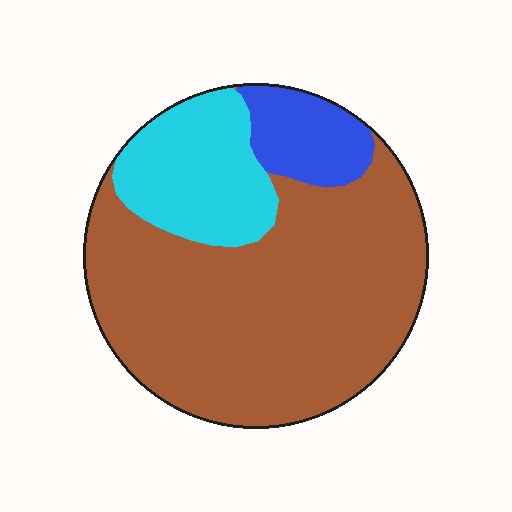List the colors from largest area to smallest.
From largest to smallest: brown, cyan, blue.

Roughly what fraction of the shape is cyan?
Cyan takes up about one fifth (1/5) of the shape.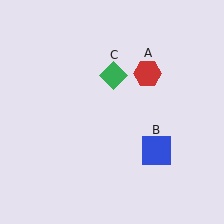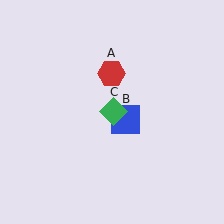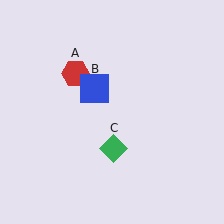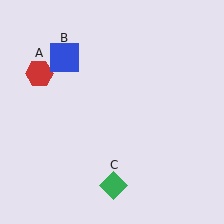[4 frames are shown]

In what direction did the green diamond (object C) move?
The green diamond (object C) moved down.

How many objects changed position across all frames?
3 objects changed position: red hexagon (object A), blue square (object B), green diamond (object C).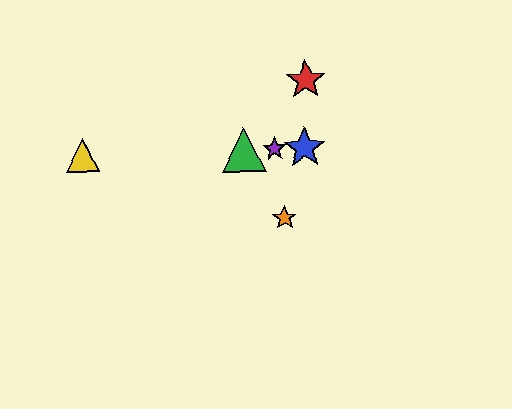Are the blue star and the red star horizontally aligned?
No, the blue star is at y≈148 and the red star is at y≈80.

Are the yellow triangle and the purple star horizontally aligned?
Yes, both are at y≈155.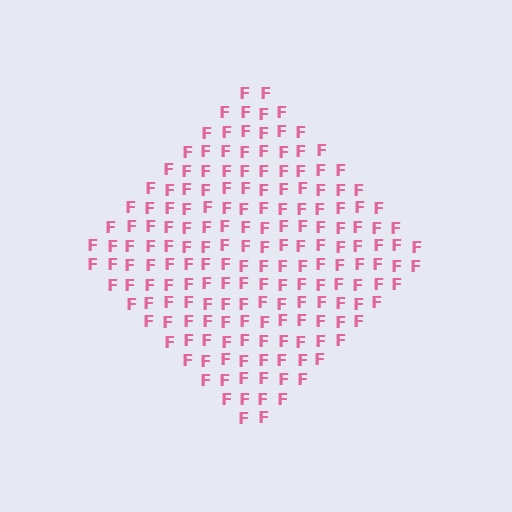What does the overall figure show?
The overall figure shows a diamond.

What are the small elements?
The small elements are letter F's.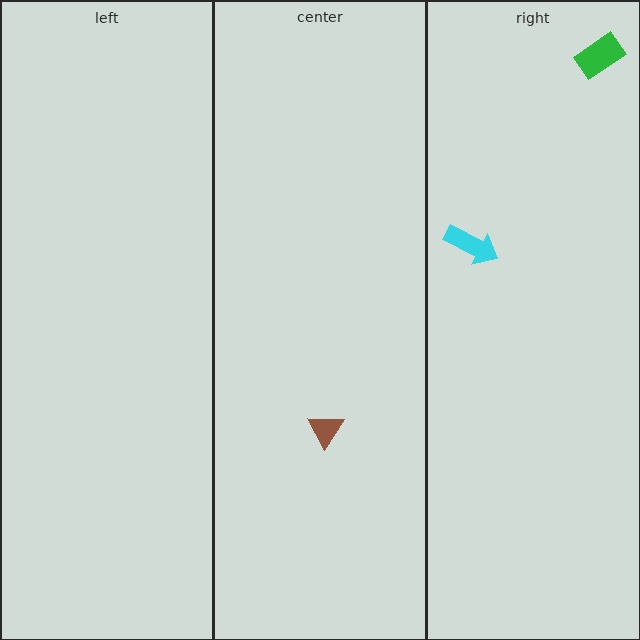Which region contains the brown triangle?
The center region.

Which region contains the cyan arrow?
The right region.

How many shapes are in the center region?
1.